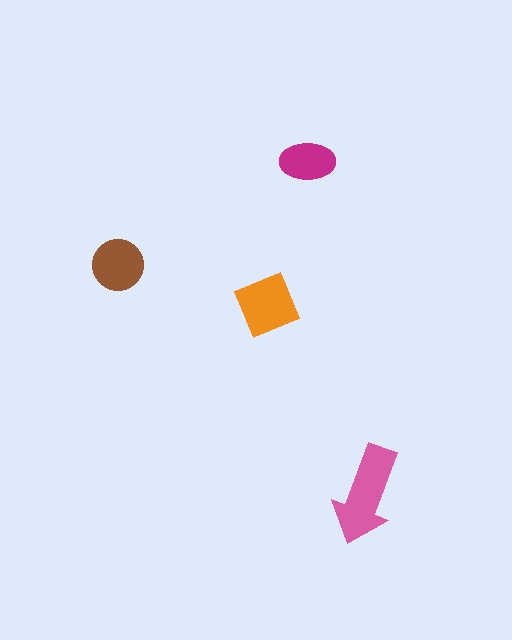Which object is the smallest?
The magenta ellipse.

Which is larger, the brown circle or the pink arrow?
The pink arrow.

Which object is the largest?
The pink arrow.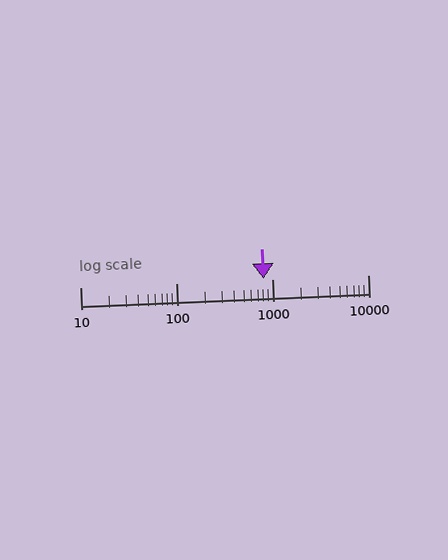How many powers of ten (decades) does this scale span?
The scale spans 3 decades, from 10 to 10000.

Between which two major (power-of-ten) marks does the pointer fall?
The pointer is between 100 and 1000.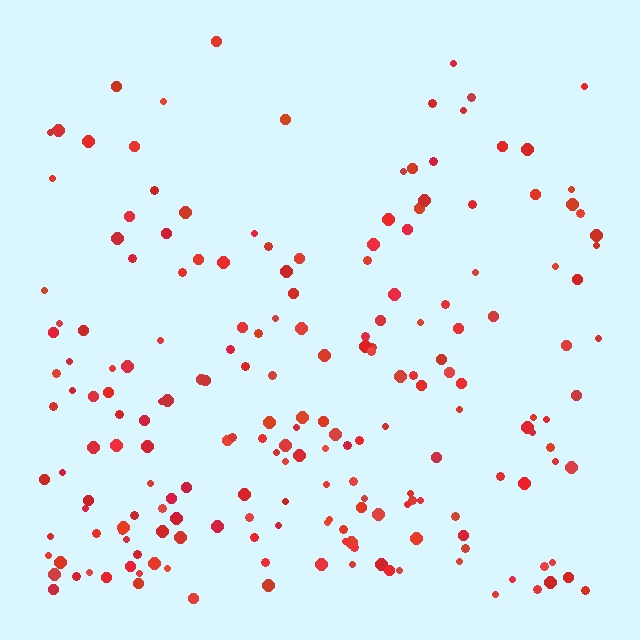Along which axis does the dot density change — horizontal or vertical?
Vertical.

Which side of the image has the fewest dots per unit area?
The top.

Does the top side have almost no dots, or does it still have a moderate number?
Still a moderate number, just noticeably fewer than the bottom.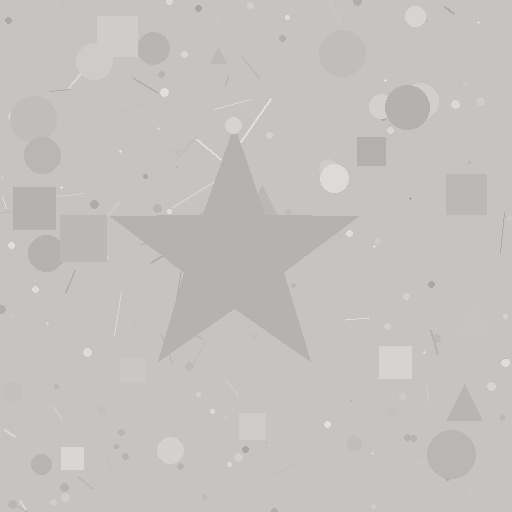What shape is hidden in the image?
A star is hidden in the image.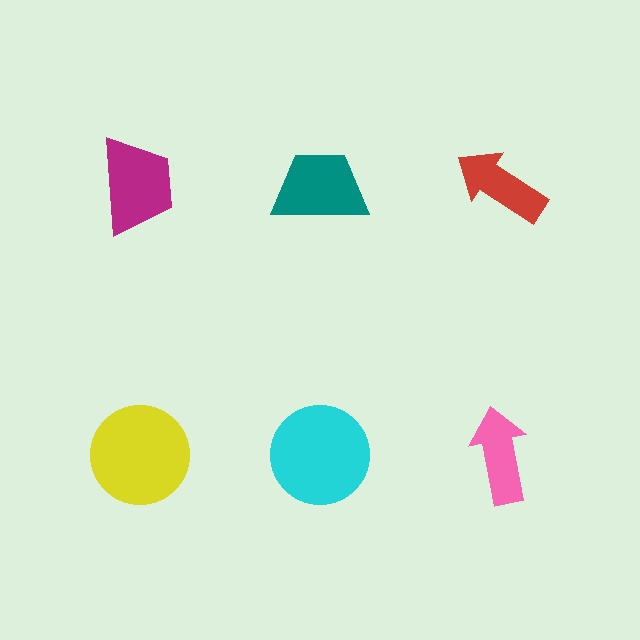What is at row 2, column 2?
A cyan circle.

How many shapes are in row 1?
3 shapes.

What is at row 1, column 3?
A red arrow.